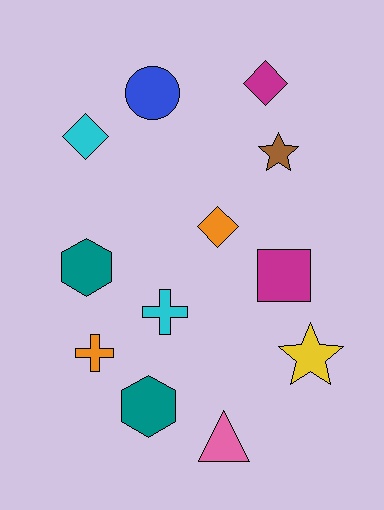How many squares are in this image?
There is 1 square.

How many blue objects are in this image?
There is 1 blue object.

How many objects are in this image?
There are 12 objects.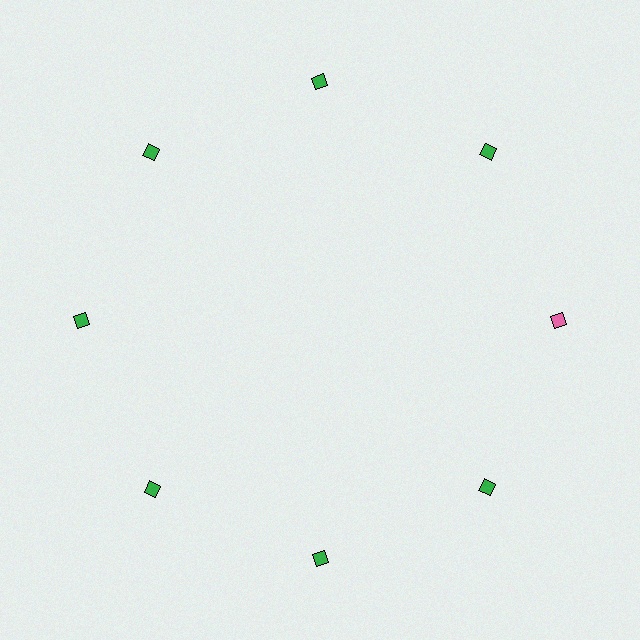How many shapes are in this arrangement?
There are 8 shapes arranged in a ring pattern.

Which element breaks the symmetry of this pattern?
The pink diamond at roughly the 3 o'clock position breaks the symmetry. All other shapes are green diamonds.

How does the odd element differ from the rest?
It has a different color: pink instead of green.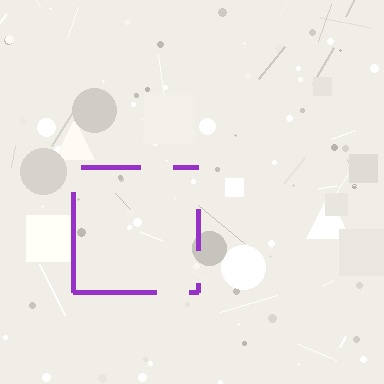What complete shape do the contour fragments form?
The contour fragments form a square.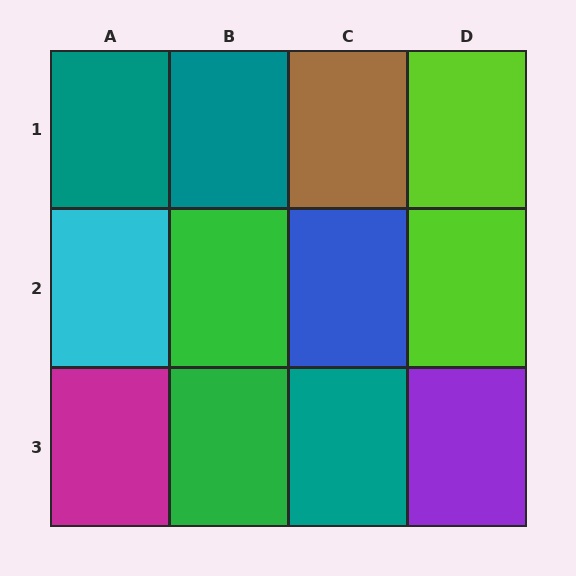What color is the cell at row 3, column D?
Purple.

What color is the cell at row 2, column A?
Cyan.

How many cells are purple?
1 cell is purple.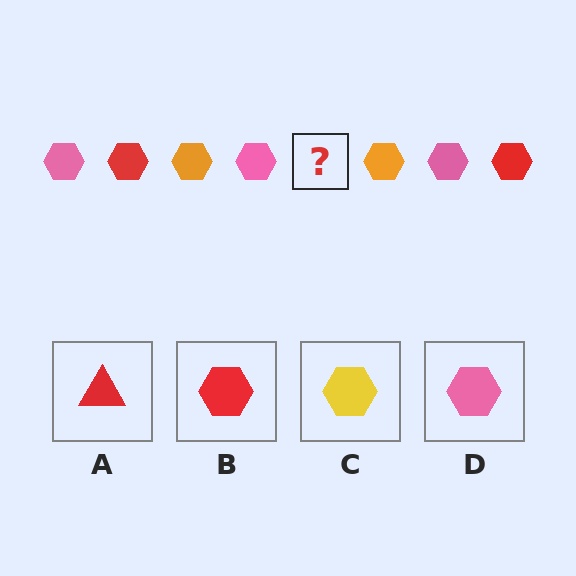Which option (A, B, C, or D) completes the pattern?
B.